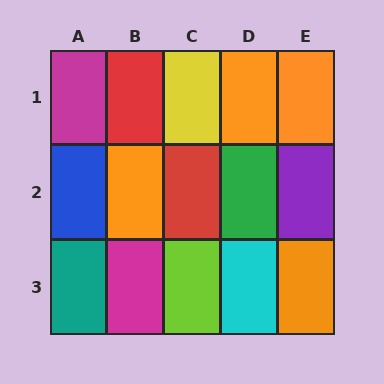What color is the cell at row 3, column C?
Lime.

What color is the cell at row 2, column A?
Blue.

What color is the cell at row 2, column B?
Orange.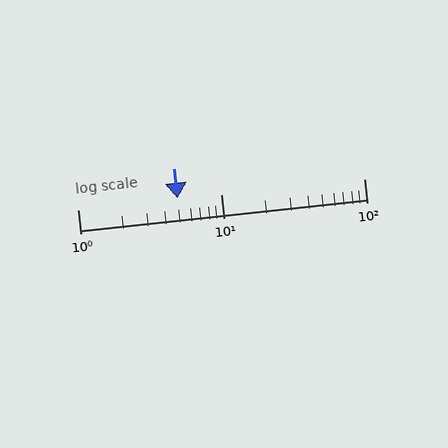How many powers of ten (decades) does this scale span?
The scale spans 2 decades, from 1 to 100.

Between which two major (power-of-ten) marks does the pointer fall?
The pointer is between 1 and 10.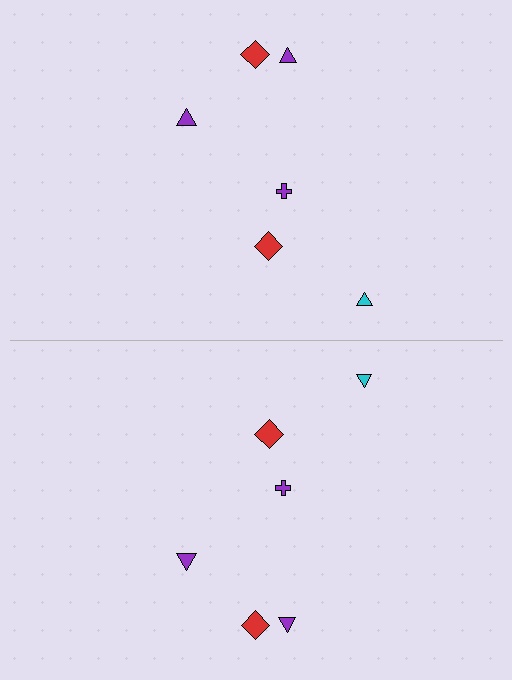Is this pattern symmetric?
Yes, this pattern has bilateral (reflection) symmetry.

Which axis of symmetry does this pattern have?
The pattern has a horizontal axis of symmetry running through the center of the image.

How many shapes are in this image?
There are 12 shapes in this image.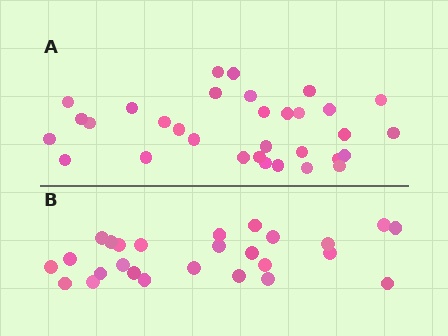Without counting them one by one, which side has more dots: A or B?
Region A (the top region) has more dots.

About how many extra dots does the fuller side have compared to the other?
Region A has about 6 more dots than region B.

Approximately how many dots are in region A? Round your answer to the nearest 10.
About 30 dots. (The exact count is 32, which rounds to 30.)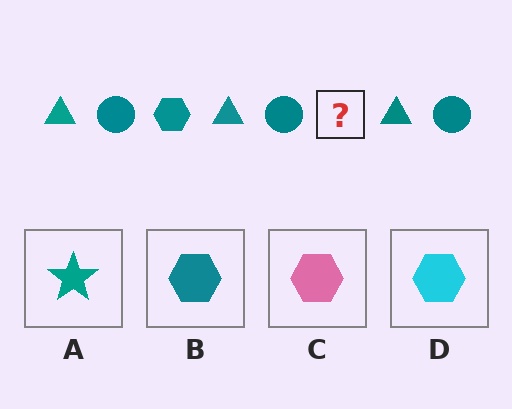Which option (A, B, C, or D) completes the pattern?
B.